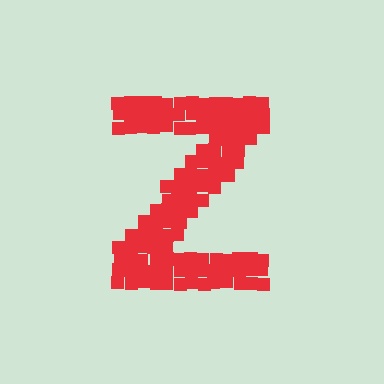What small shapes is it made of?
It is made of small squares.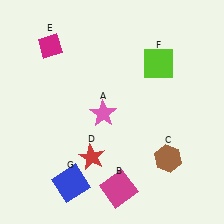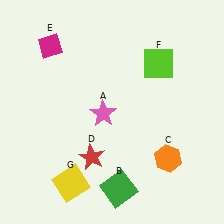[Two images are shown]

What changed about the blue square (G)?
In Image 1, G is blue. In Image 2, it changed to yellow.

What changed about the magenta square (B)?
In Image 1, B is magenta. In Image 2, it changed to green.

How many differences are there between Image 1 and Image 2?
There are 3 differences between the two images.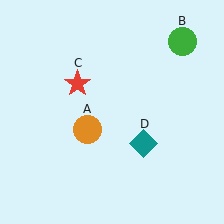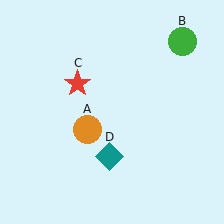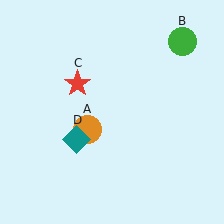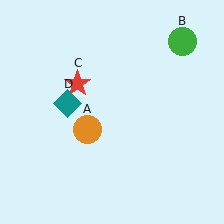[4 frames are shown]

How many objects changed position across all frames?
1 object changed position: teal diamond (object D).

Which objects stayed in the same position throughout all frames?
Orange circle (object A) and green circle (object B) and red star (object C) remained stationary.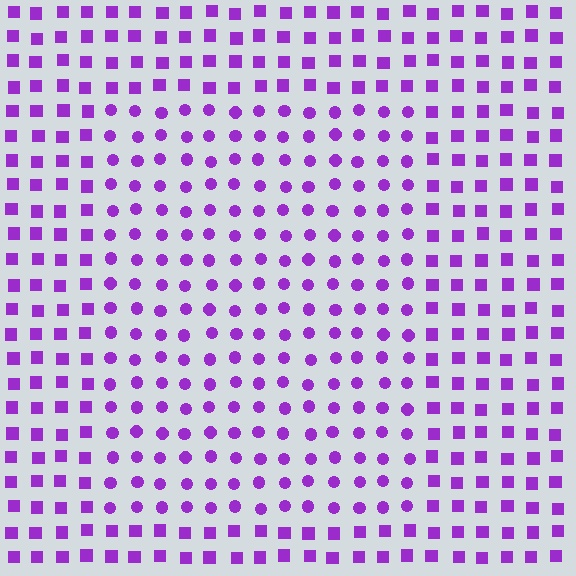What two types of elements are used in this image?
The image uses circles inside the rectangle region and squares outside it.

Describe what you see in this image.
The image is filled with small purple elements arranged in a uniform grid. A rectangle-shaped region contains circles, while the surrounding area contains squares. The boundary is defined purely by the change in element shape.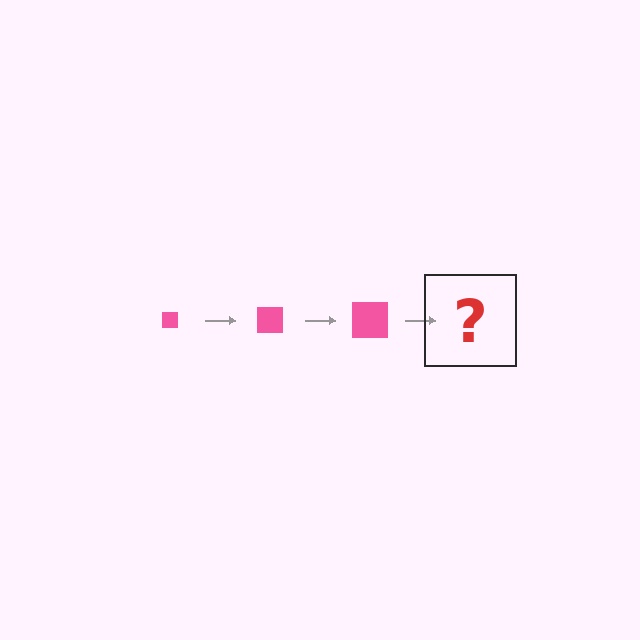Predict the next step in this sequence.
The next step is a pink square, larger than the previous one.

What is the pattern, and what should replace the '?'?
The pattern is that the square gets progressively larger each step. The '?' should be a pink square, larger than the previous one.